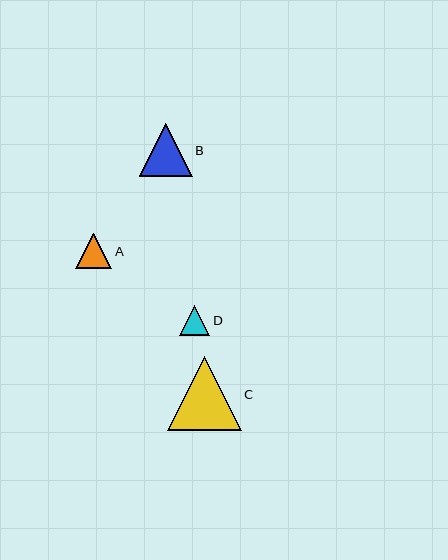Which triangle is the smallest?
Triangle D is the smallest with a size of approximately 30 pixels.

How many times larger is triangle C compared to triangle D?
Triangle C is approximately 2.5 times the size of triangle D.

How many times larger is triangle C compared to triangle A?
Triangle C is approximately 2.1 times the size of triangle A.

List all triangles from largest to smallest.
From largest to smallest: C, B, A, D.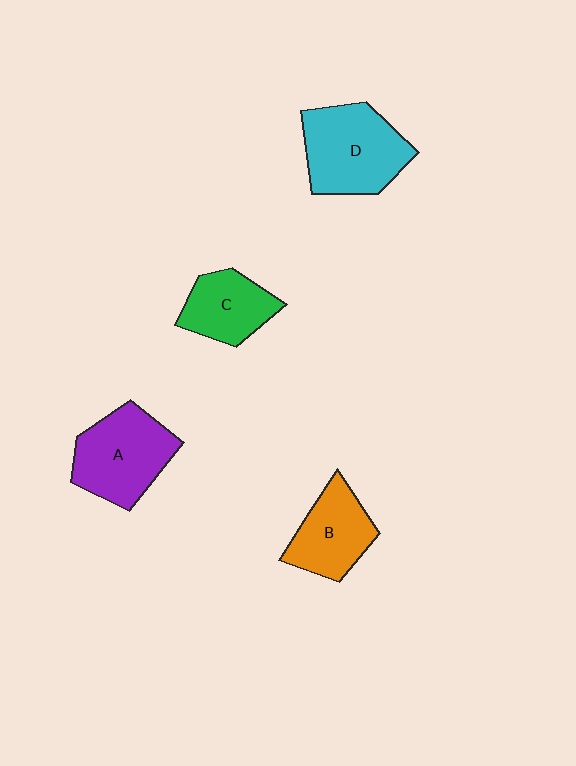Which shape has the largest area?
Shape D (cyan).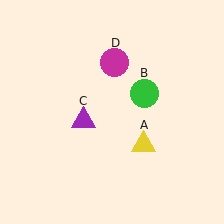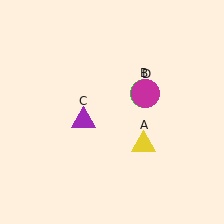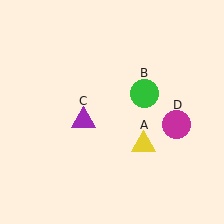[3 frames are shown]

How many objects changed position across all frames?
1 object changed position: magenta circle (object D).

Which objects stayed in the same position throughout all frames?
Yellow triangle (object A) and green circle (object B) and purple triangle (object C) remained stationary.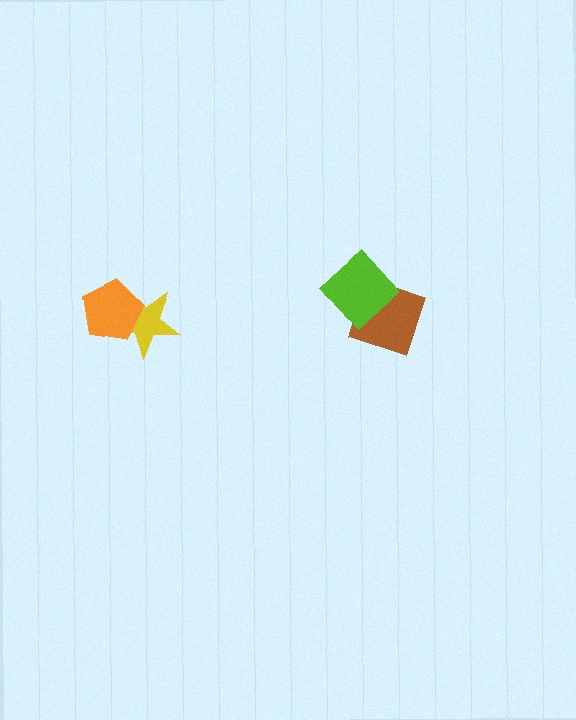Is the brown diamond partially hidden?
Yes, it is partially covered by another shape.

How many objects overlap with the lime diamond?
1 object overlaps with the lime diamond.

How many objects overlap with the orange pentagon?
1 object overlaps with the orange pentagon.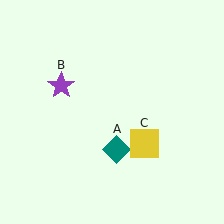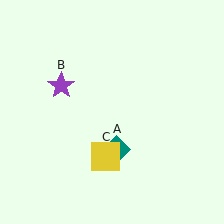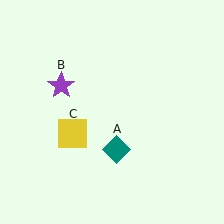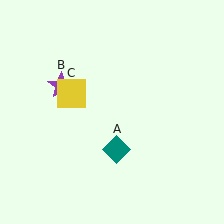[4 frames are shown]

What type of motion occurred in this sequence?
The yellow square (object C) rotated clockwise around the center of the scene.